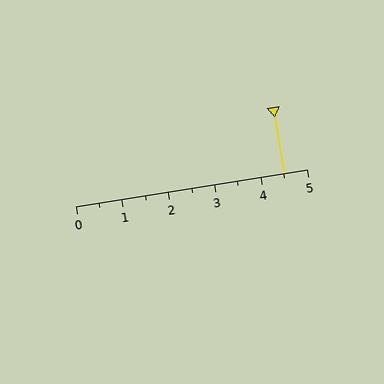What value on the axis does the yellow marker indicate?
The marker indicates approximately 4.5.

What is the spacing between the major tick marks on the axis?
The major ticks are spaced 1 apart.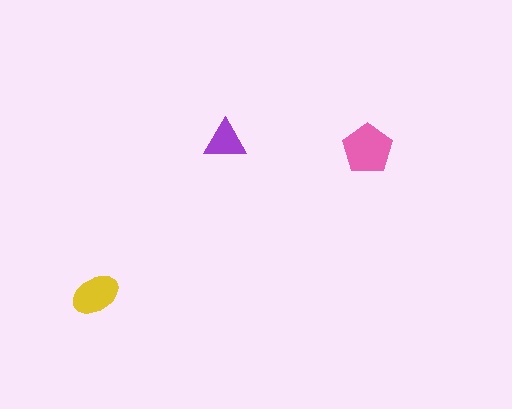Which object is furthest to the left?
The yellow ellipse is leftmost.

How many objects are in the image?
There are 3 objects in the image.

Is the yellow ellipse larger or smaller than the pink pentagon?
Smaller.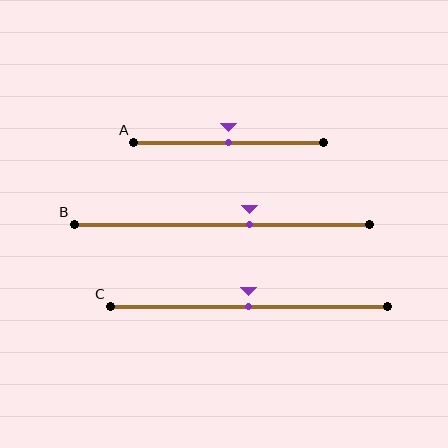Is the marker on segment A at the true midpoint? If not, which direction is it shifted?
Yes, the marker on segment A is at the true midpoint.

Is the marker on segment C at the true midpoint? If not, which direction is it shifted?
Yes, the marker on segment C is at the true midpoint.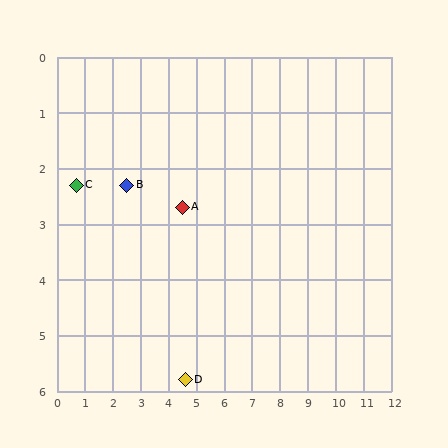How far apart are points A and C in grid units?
Points A and C are about 3.8 grid units apart.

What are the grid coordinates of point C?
Point C is at approximately (0.7, 2.3).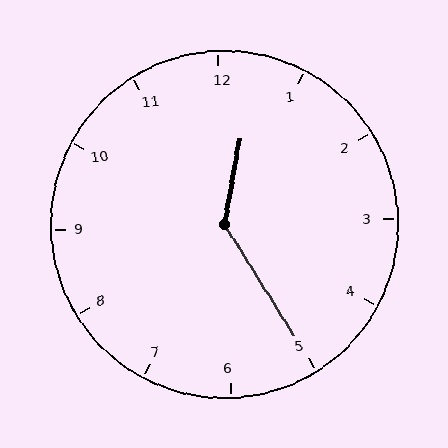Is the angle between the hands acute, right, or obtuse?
It is obtuse.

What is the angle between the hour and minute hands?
Approximately 138 degrees.